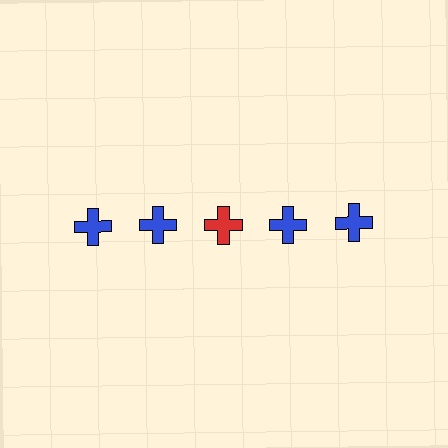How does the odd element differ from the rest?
It has a different color: red instead of blue.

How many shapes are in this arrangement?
There are 5 shapes arranged in a grid pattern.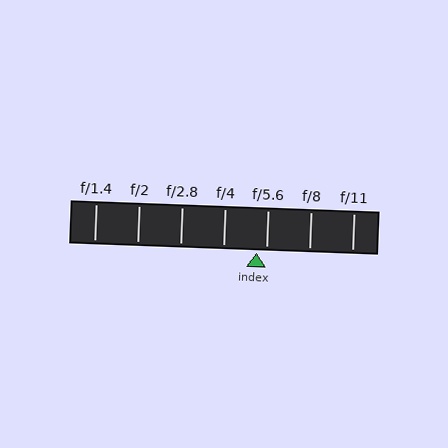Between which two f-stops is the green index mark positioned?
The index mark is between f/4 and f/5.6.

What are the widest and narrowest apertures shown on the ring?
The widest aperture shown is f/1.4 and the narrowest is f/11.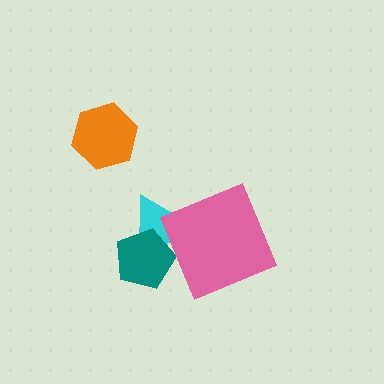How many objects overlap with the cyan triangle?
2 objects overlap with the cyan triangle.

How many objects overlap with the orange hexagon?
0 objects overlap with the orange hexagon.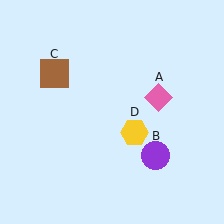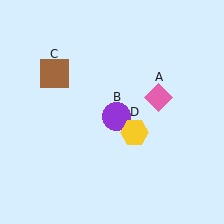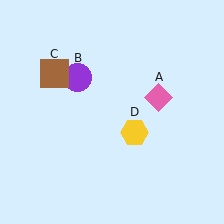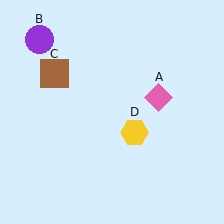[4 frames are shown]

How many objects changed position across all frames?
1 object changed position: purple circle (object B).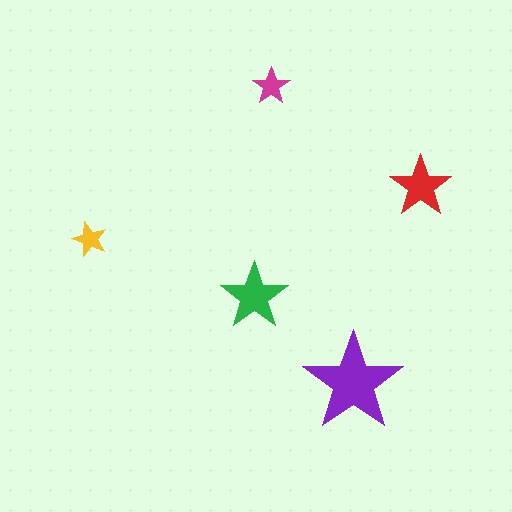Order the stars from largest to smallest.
the purple one, the green one, the red one, the magenta one, the yellow one.